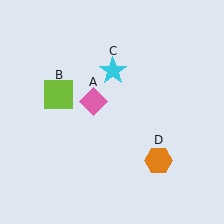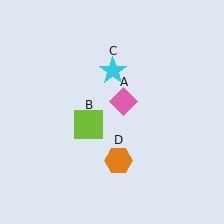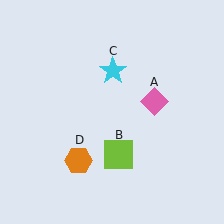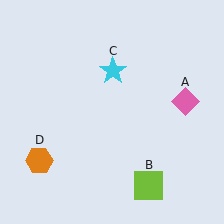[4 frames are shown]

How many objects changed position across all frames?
3 objects changed position: pink diamond (object A), lime square (object B), orange hexagon (object D).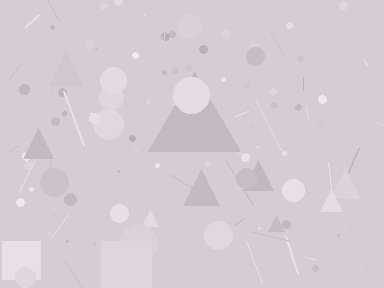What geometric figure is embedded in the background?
A triangle is embedded in the background.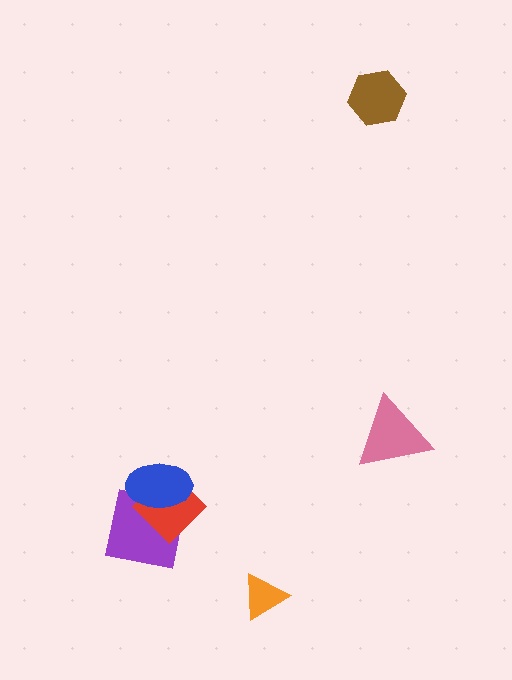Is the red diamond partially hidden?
Yes, it is partially covered by another shape.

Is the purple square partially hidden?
Yes, it is partially covered by another shape.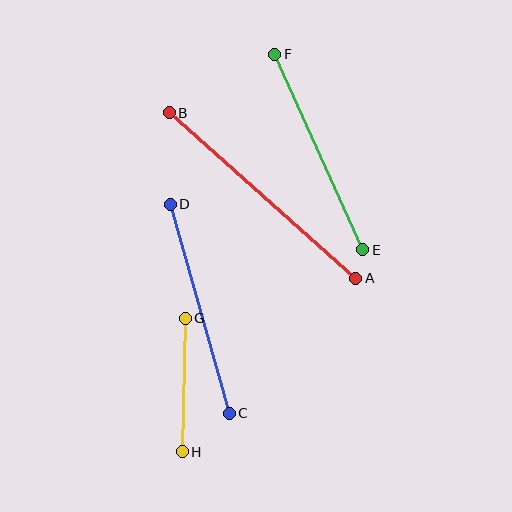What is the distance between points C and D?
The distance is approximately 217 pixels.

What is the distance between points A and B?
The distance is approximately 250 pixels.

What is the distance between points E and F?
The distance is approximately 215 pixels.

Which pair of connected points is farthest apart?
Points A and B are farthest apart.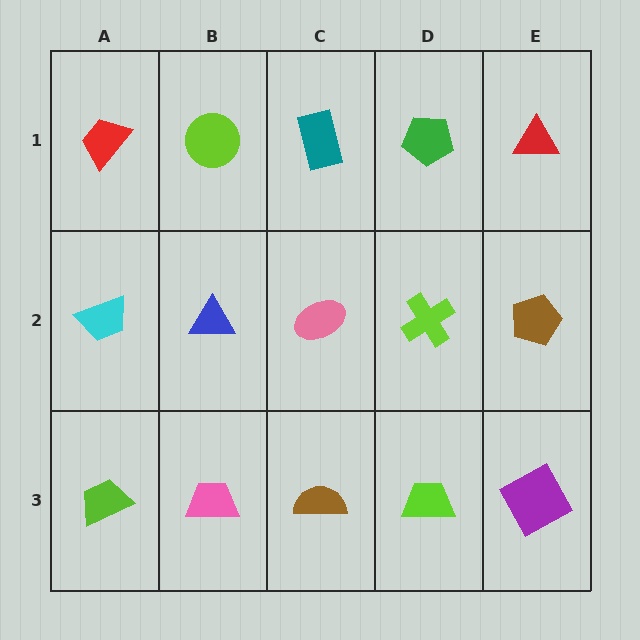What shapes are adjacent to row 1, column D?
A lime cross (row 2, column D), a teal rectangle (row 1, column C), a red triangle (row 1, column E).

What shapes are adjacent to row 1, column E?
A brown pentagon (row 2, column E), a green pentagon (row 1, column D).